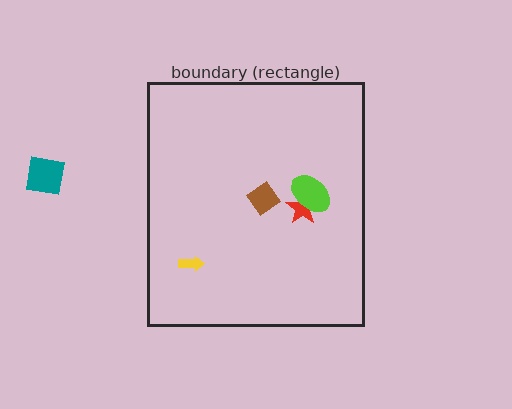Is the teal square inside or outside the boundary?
Outside.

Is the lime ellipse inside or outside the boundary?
Inside.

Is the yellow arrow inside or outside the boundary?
Inside.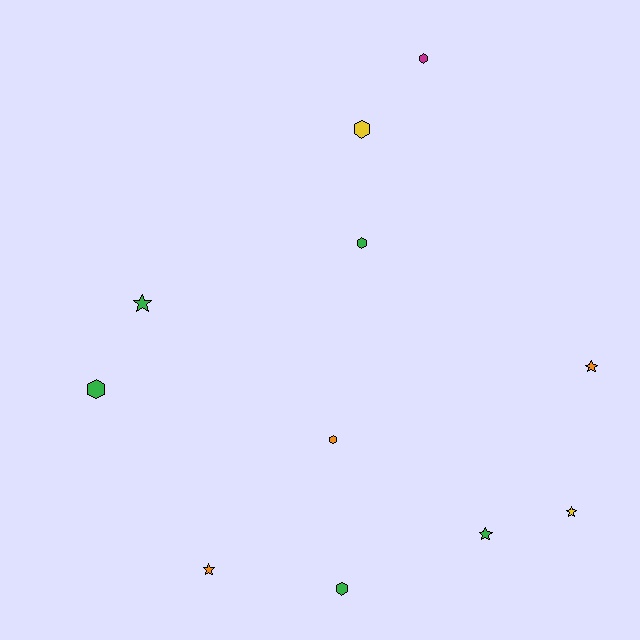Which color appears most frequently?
Green, with 5 objects.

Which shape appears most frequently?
Hexagon, with 6 objects.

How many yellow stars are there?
There is 1 yellow star.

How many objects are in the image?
There are 11 objects.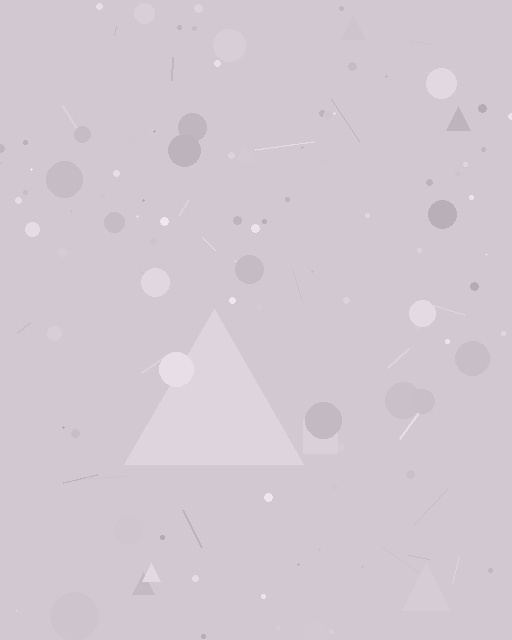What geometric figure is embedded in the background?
A triangle is embedded in the background.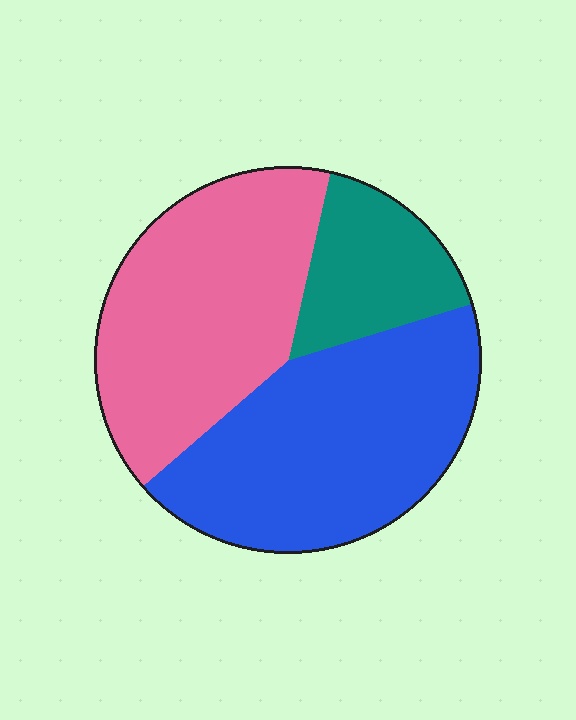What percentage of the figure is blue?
Blue covers 43% of the figure.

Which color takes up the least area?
Teal, at roughly 15%.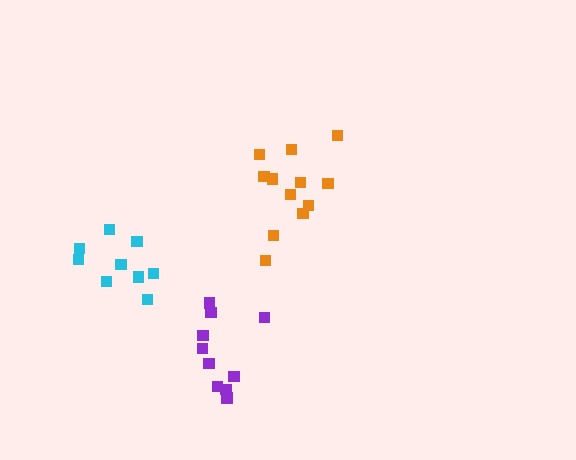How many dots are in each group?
Group 1: 12 dots, Group 2: 10 dots, Group 3: 9 dots (31 total).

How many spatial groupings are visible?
There are 3 spatial groupings.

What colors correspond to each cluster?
The clusters are colored: orange, purple, cyan.